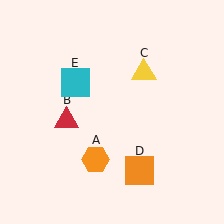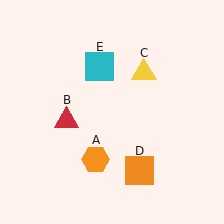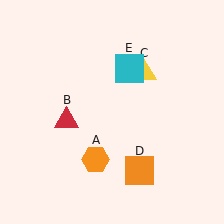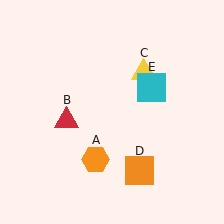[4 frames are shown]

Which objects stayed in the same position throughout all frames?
Orange hexagon (object A) and red triangle (object B) and yellow triangle (object C) and orange square (object D) remained stationary.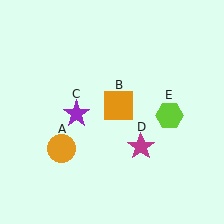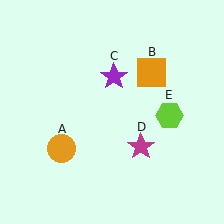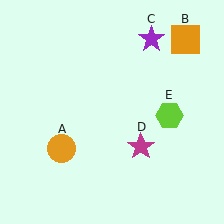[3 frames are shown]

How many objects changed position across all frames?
2 objects changed position: orange square (object B), purple star (object C).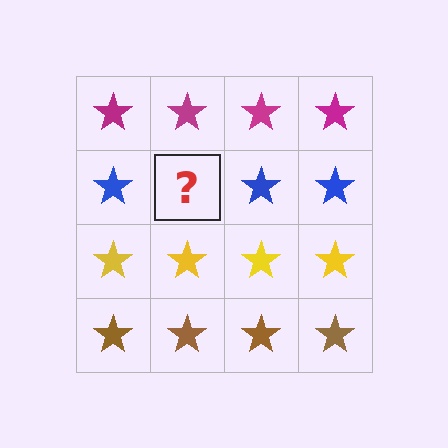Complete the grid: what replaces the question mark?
The question mark should be replaced with a blue star.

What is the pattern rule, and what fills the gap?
The rule is that each row has a consistent color. The gap should be filled with a blue star.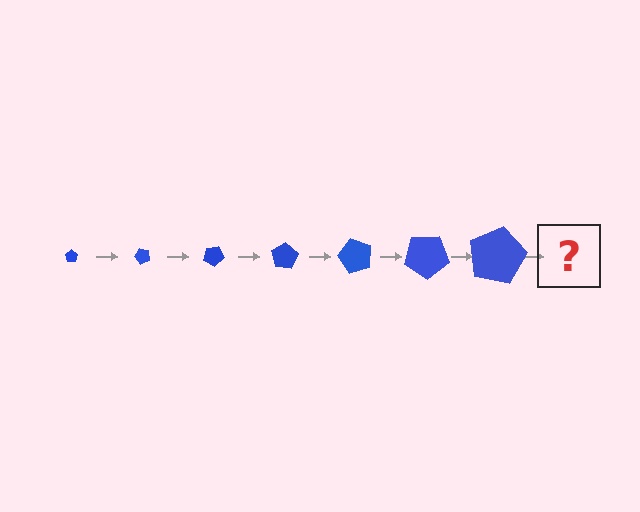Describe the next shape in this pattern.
It should be a pentagon, larger than the previous one and rotated 350 degrees from the start.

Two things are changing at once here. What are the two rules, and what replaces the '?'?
The two rules are that the pentagon grows larger each step and it rotates 50 degrees each step. The '?' should be a pentagon, larger than the previous one and rotated 350 degrees from the start.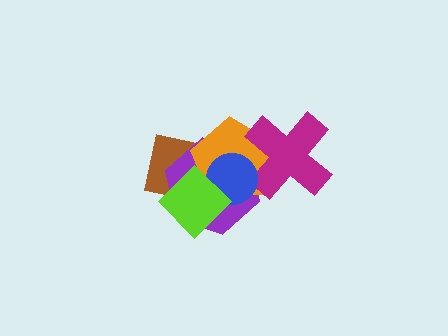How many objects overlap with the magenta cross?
3 objects overlap with the magenta cross.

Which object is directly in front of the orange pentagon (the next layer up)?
The magenta cross is directly in front of the orange pentagon.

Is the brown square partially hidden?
Yes, it is partially covered by another shape.